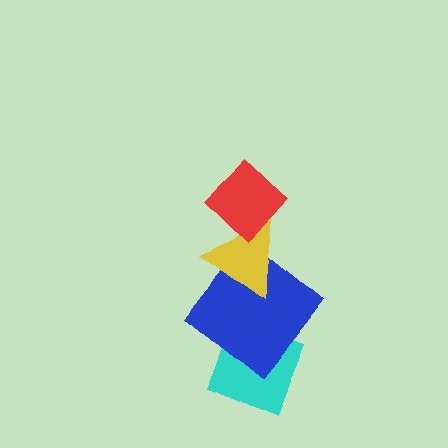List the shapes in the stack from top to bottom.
From top to bottom: the red diamond, the yellow triangle, the blue diamond, the cyan diamond.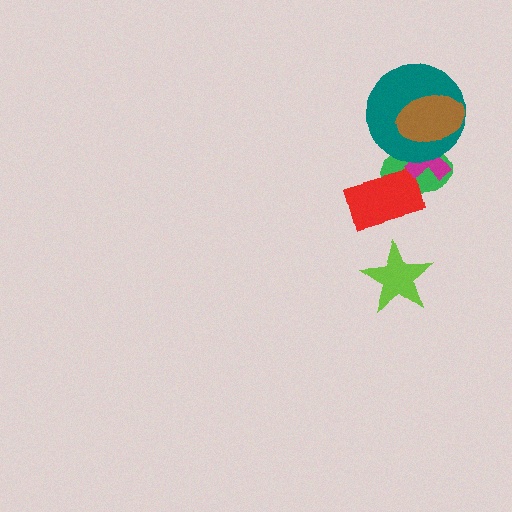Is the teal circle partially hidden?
Yes, it is partially covered by another shape.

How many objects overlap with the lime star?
0 objects overlap with the lime star.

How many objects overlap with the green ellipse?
4 objects overlap with the green ellipse.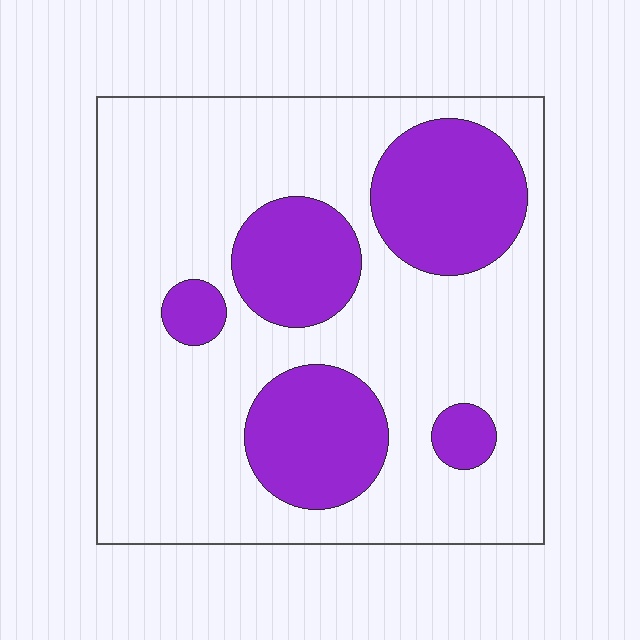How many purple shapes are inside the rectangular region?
5.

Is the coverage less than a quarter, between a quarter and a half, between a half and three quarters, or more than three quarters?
Between a quarter and a half.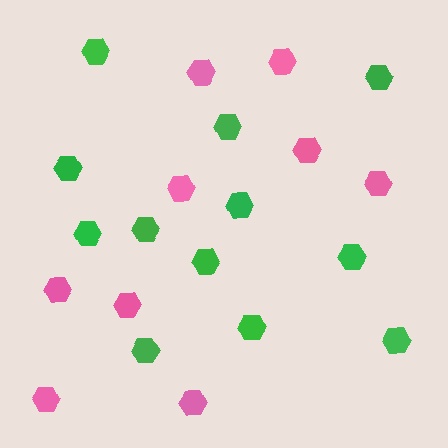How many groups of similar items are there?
There are 2 groups: one group of pink hexagons (9) and one group of green hexagons (12).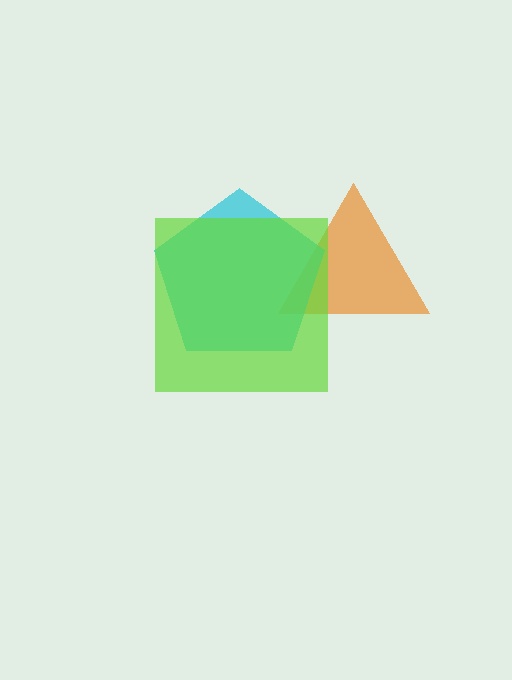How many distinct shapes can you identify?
There are 3 distinct shapes: an orange triangle, a cyan pentagon, a lime square.